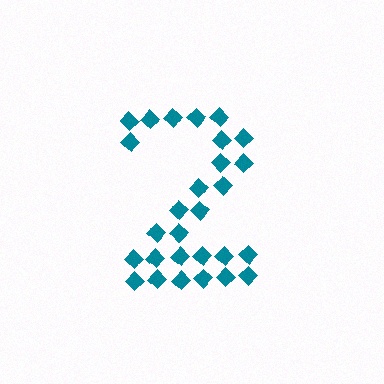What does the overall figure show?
The overall figure shows the digit 2.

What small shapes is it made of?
It is made of small diamonds.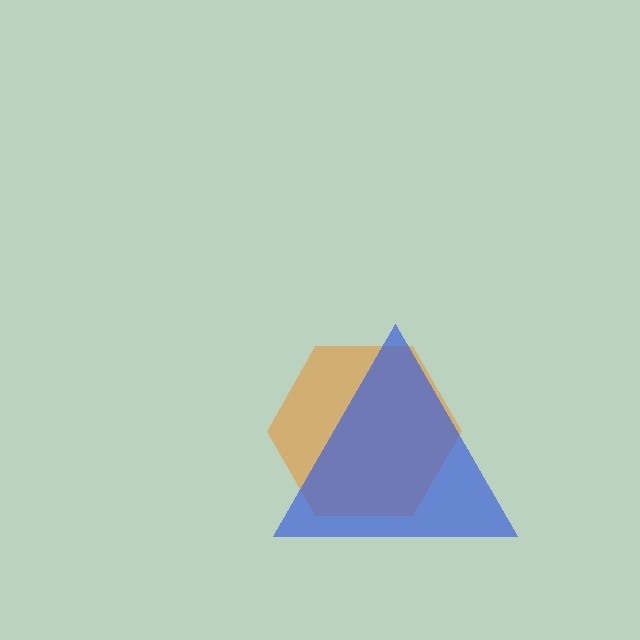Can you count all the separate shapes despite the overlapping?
Yes, there are 2 separate shapes.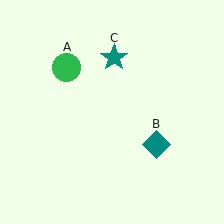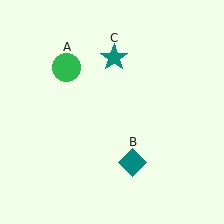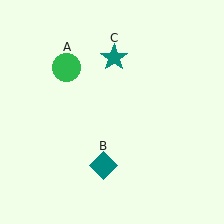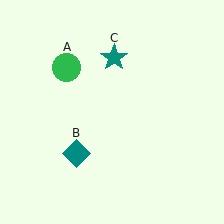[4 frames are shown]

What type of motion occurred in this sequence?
The teal diamond (object B) rotated clockwise around the center of the scene.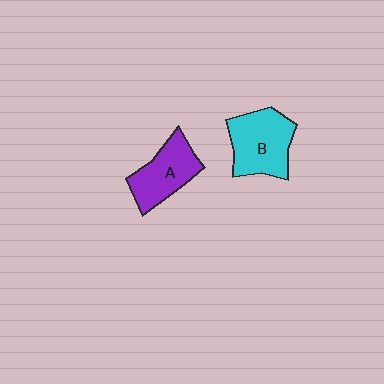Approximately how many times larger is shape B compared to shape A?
Approximately 1.2 times.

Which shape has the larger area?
Shape B (cyan).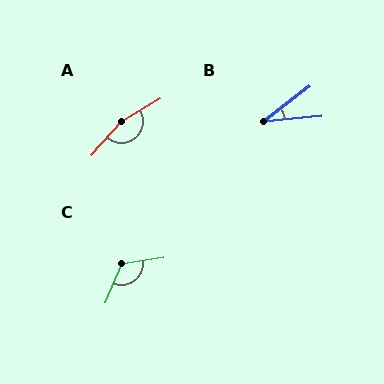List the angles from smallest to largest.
B (32°), C (121°), A (161°).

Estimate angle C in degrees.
Approximately 121 degrees.